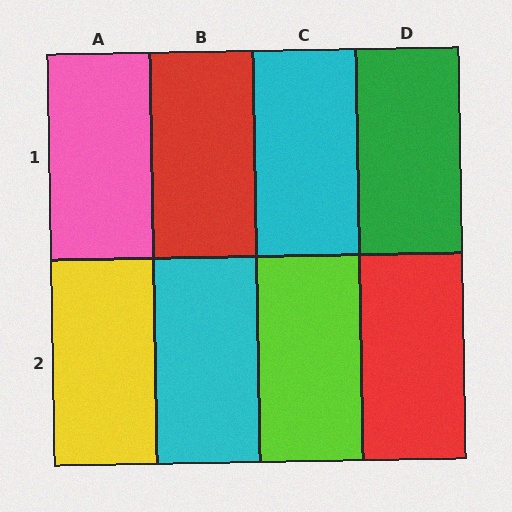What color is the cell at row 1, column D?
Green.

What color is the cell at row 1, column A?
Pink.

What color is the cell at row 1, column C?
Cyan.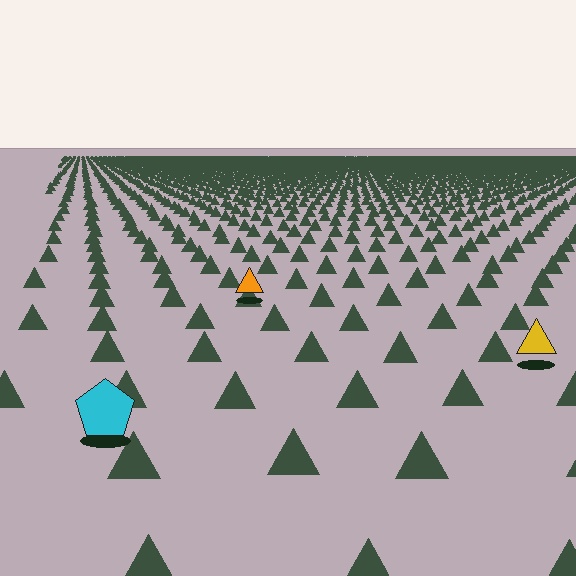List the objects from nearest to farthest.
From nearest to farthest: the cyan pentagon, the yellow triangle, the orange triangle.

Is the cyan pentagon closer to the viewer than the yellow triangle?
Yes. The cyan pentagon is closer — you can tell from the texture gradient: the ground texture is coarser near it.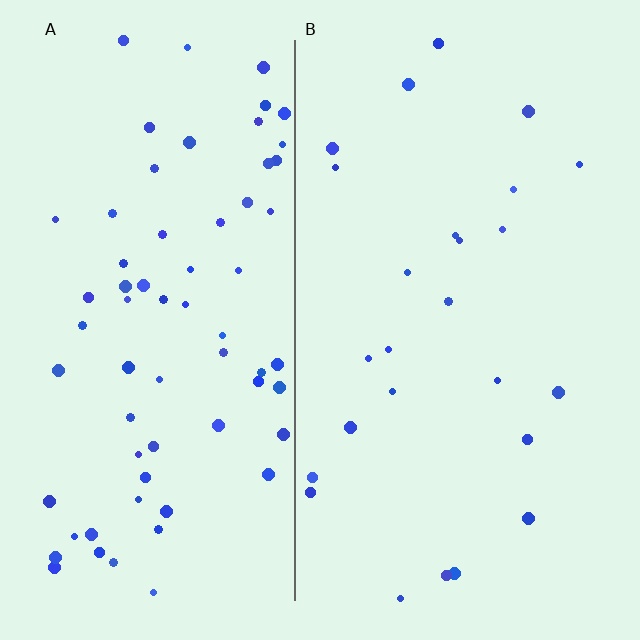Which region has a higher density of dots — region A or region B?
A (the left).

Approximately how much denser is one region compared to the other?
Approximately 2.6× — region A over region B.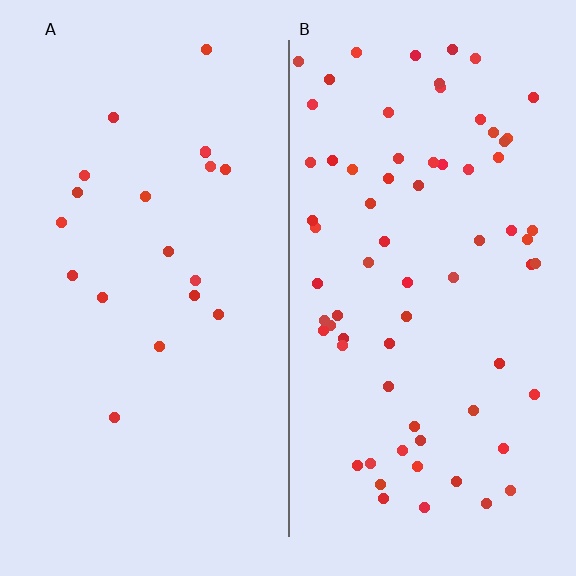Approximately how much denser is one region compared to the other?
Approximately 3.6× — region B over region A.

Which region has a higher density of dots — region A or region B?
B (the right).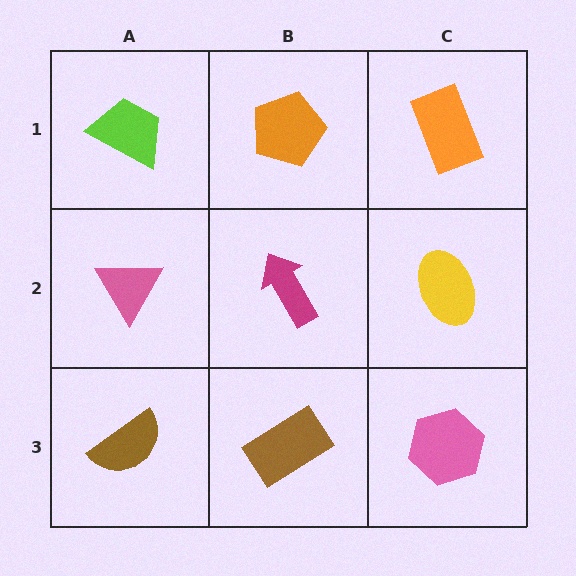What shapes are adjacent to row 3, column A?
A pink triangle (row 2, column A), a brown rectangle (row 3, column B).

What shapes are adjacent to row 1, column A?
A pink triangle (row 2, column A), an orange pentagon (row 1, column B).